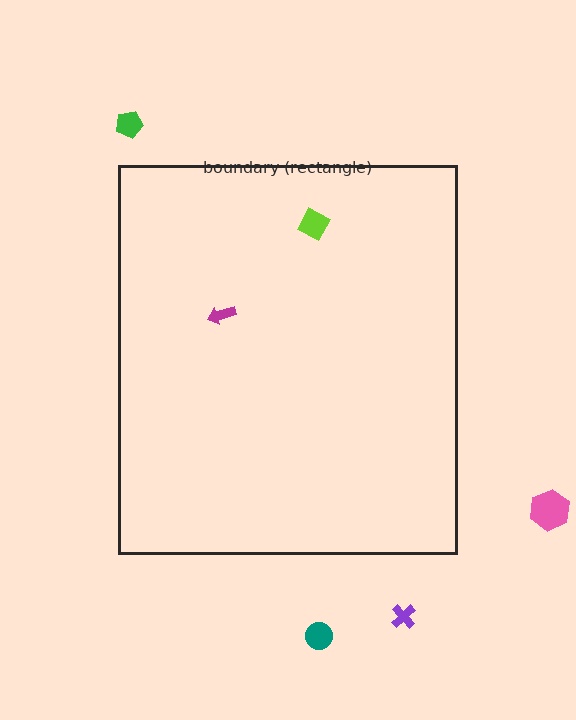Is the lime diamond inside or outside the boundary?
Inside.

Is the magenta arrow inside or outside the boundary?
Inside.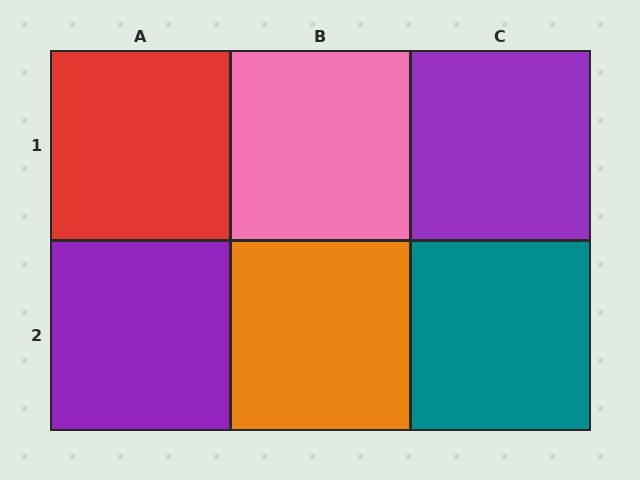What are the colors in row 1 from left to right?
Red, pink, purple.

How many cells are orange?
1 cell is orange.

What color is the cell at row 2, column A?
Purple.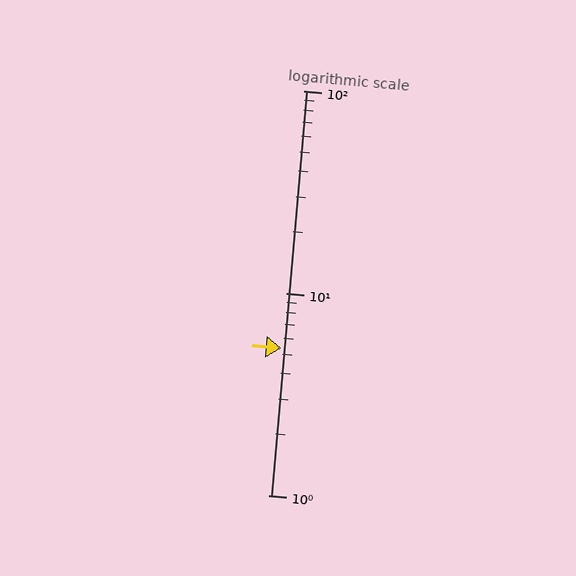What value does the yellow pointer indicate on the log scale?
The pointer indicates approximately 5.3.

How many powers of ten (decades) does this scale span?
The scale spans 2 decades, from 1 to 100.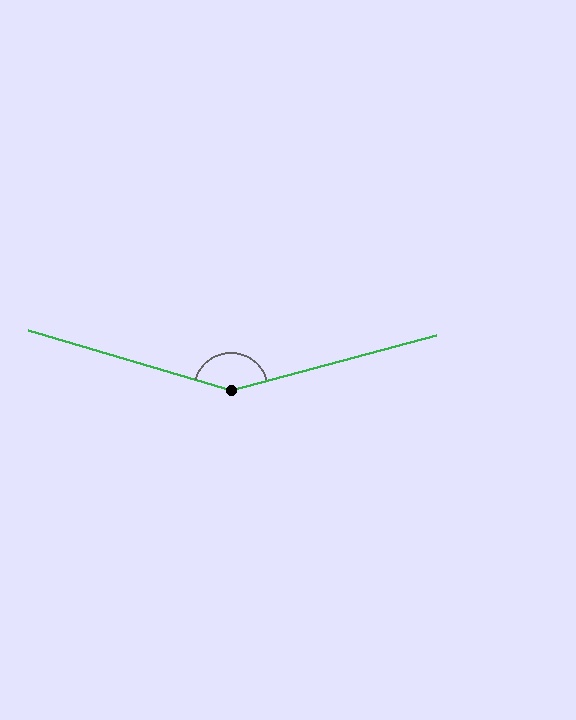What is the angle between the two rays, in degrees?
Approximately 148 degrees.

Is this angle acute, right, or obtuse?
It is obtuse.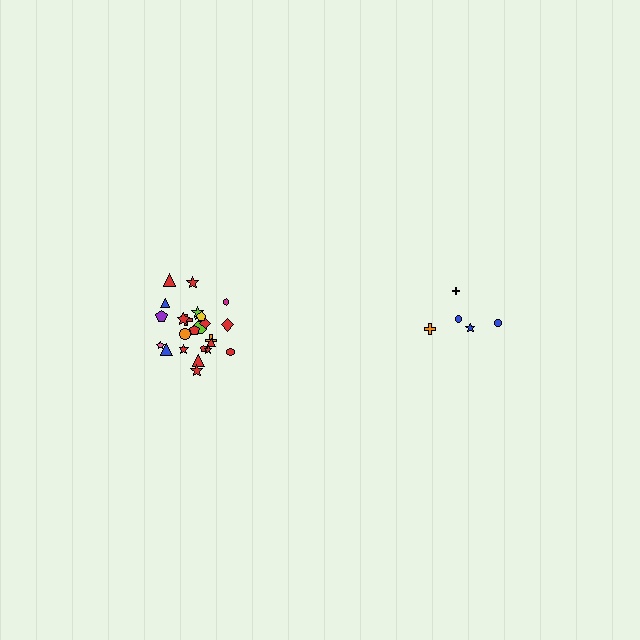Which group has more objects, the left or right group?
The left group.